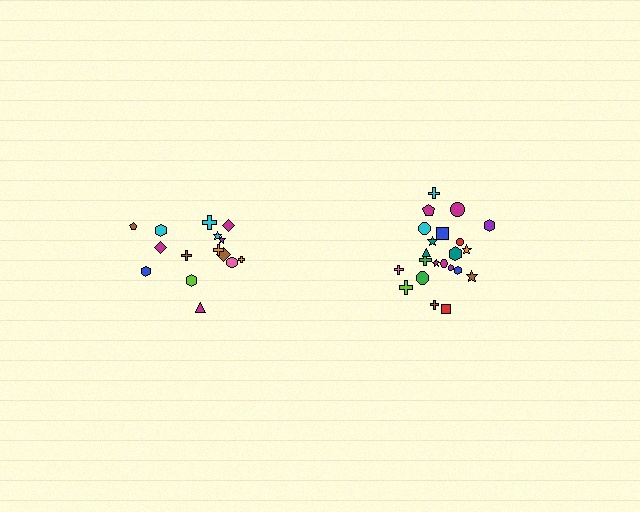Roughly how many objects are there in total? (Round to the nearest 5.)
Roughly 35 objects in total.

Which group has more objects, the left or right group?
The right group.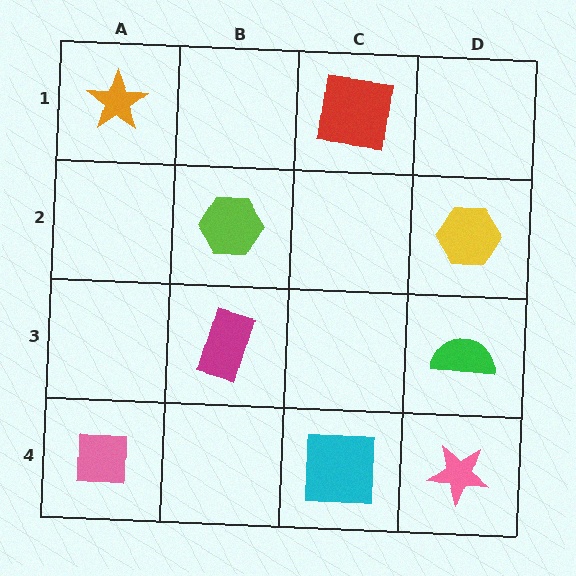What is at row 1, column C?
A red square.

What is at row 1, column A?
An orange star.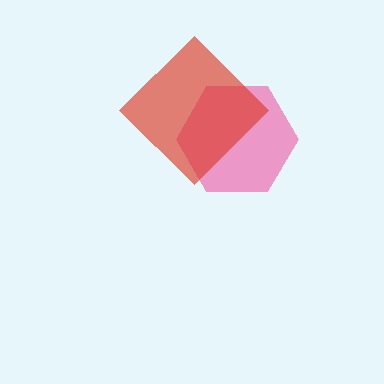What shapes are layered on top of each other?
The layered shapes are: a pink hexagon, a red diamond.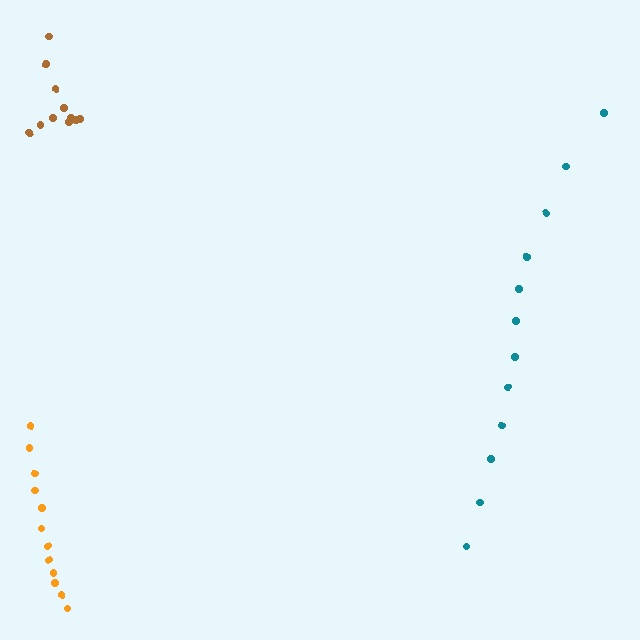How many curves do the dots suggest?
There are 3 distinct paths.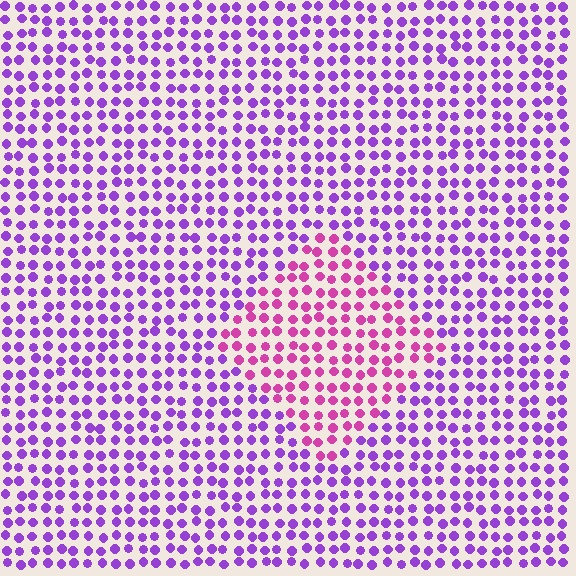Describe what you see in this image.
The image is filled with small purple elements in a uniform arrangement. A diamond-shaped region is visible where the elements are tinted to a slightly different hue, forming a subtle color boundary.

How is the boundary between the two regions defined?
The boundary is defined purely by a slight shift in hue (about 42 degrees). Spacing, size, and orientation are identical on both sides.